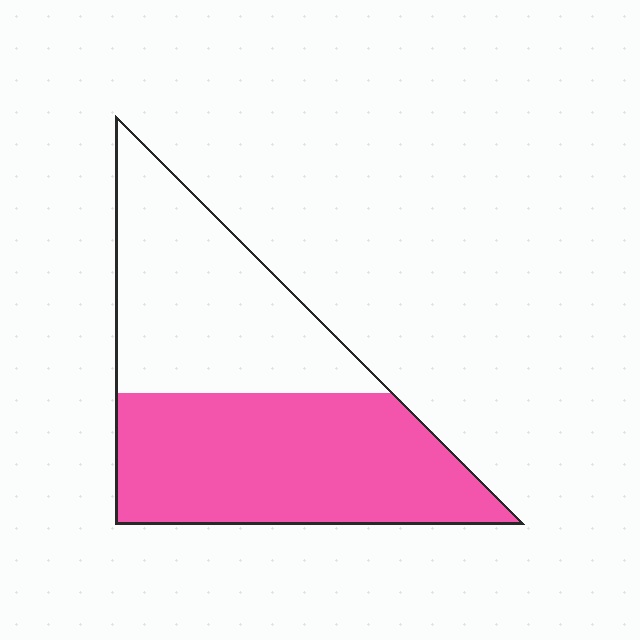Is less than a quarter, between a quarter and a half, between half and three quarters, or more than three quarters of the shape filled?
Between half and three quarters.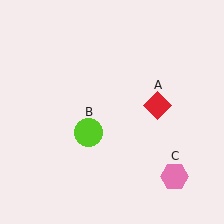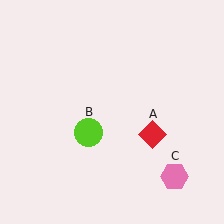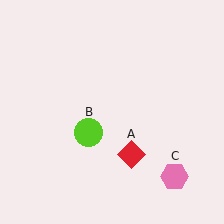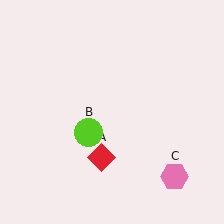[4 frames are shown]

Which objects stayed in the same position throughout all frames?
Lime circle (object B) and pink hexagon (object C) remained stationary.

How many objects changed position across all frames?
1 object changed position: red diamond (object A).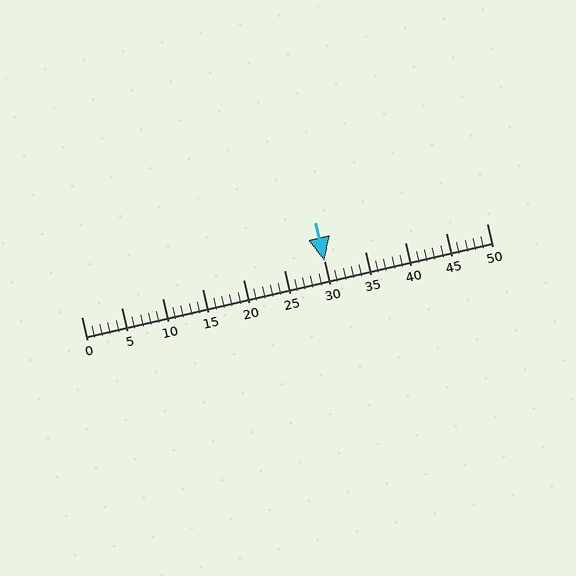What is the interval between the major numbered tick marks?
The major tick marks are spaced 5 units apart.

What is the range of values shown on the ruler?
The ruler shows values from 0 to 50.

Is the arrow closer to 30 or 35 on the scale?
The arrow is closer to 30.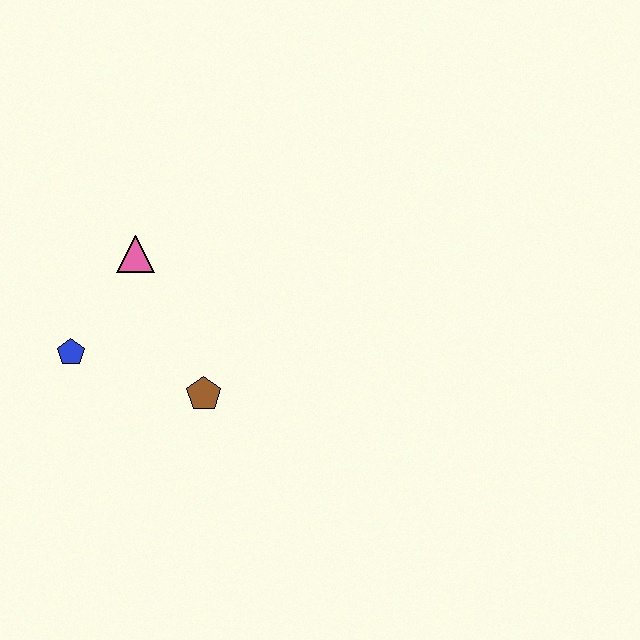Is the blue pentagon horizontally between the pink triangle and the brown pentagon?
No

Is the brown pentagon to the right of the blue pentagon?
Yes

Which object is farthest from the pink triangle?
The brown pentagon is farthest from the pink triangle.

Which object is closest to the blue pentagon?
The pink triangle is closest to the blue pentagon.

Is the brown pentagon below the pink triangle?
Yes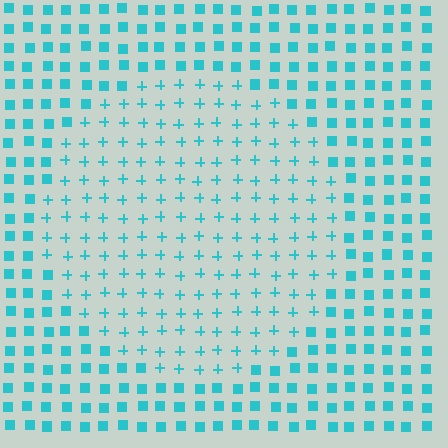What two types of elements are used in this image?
The image uses plus signs inside the circle region and squares outside it.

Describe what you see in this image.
The image is filled with small cyan elements arranged in a uniform grid. A circle-shaped region contains plus signs, while the surrounding area contains squares. The boundary is defined purely by the change in element shape.